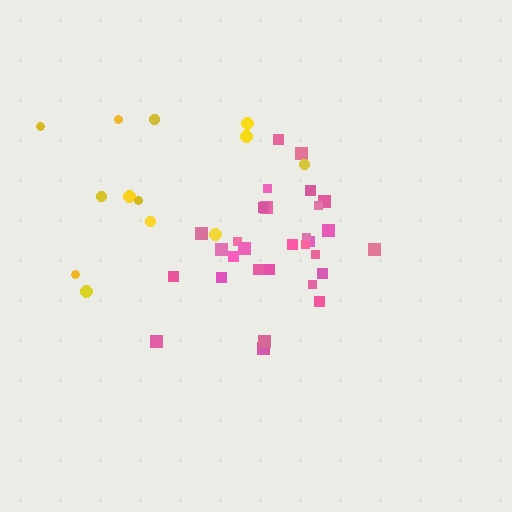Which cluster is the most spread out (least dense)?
Yellow.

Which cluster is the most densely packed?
Pink.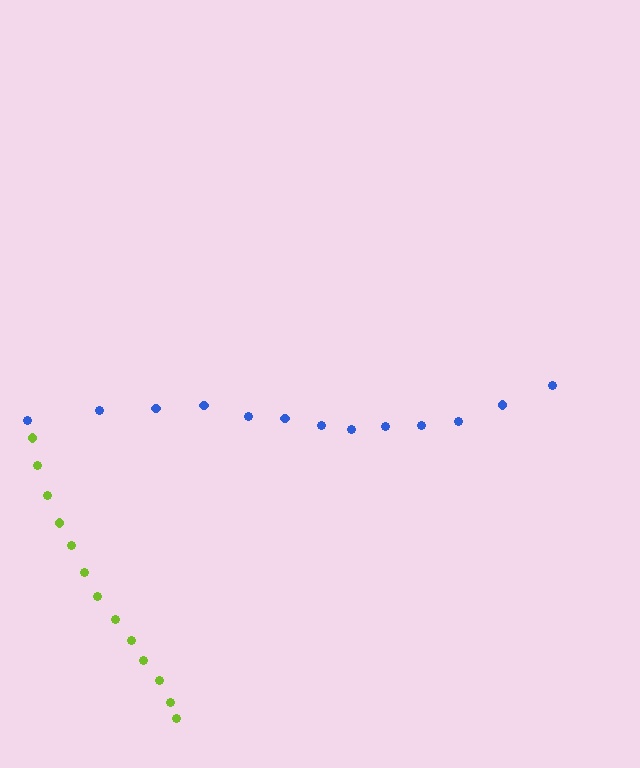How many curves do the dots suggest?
There are 2 distinct paths.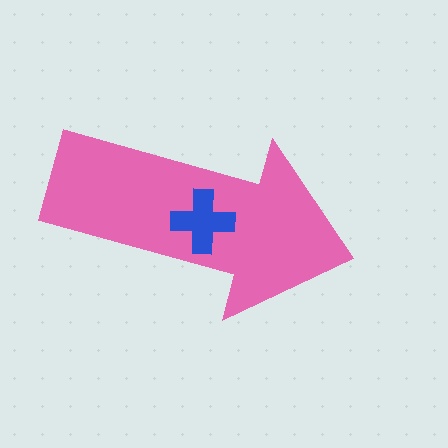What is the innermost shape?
The blue cross.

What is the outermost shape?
The pink arrow.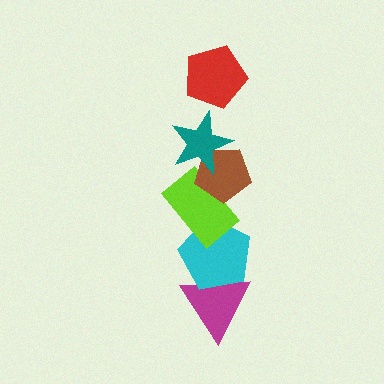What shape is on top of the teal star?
The red pentagon is on top of the teal star.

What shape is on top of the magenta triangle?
The cyan pentagon is on top of the magenta triangle.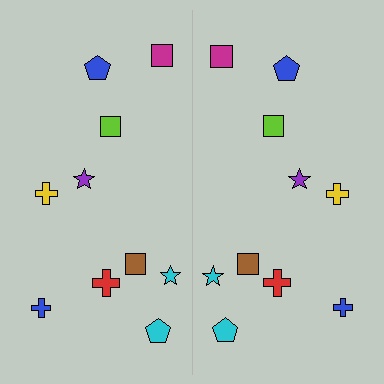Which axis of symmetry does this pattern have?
The pattern has a vertical axis of symmetry running through the center of the image.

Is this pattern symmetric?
Yes, this pattern has bilateral (reflection) symmetry.